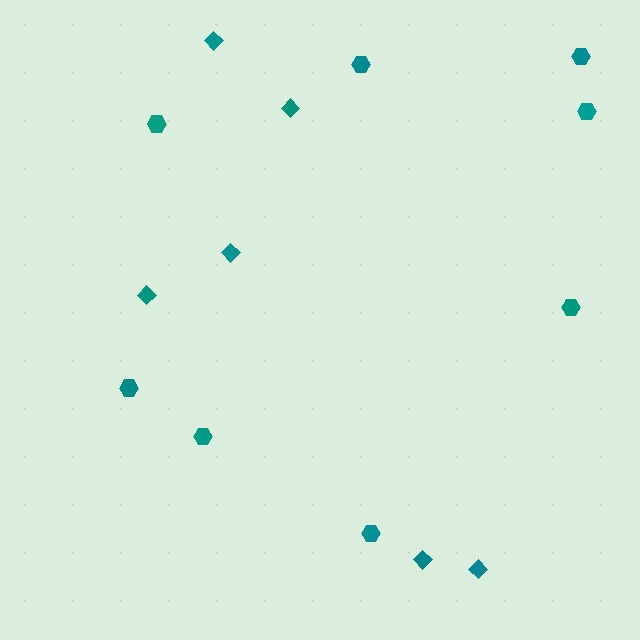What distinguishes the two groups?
There are 2 groups: one group of diamonds (6) and one group of hexagons (8).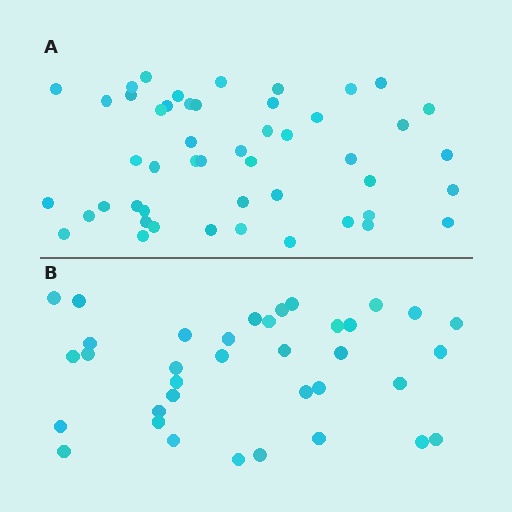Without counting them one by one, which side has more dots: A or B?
Region A (the top region) has more dots.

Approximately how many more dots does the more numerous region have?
Region A has approximately 15 more dots than region B.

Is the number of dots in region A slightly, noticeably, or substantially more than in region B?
Region A has noticeably more, but not dramatically so. The ratio is roughly 1.4 to 1.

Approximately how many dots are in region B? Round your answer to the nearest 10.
About 40 dots. (The exact count is 36, which rounds to 40.)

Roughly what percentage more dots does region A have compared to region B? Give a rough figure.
About 35% more.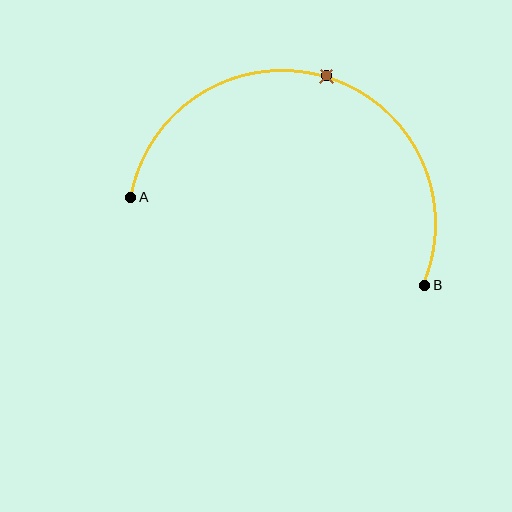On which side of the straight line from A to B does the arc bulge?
The arc bulges above the straight line connecting A and B.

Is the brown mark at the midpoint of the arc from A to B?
Yes. The brown mark lies on the arc at equal arc-length from both A and B — it is the arc midpoint.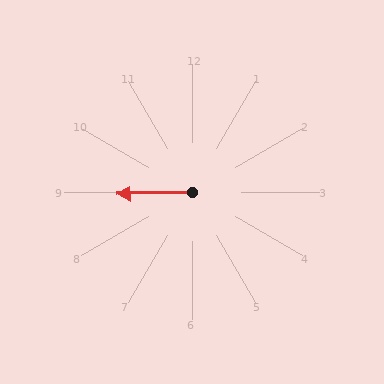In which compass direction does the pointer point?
West.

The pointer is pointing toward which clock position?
Roughly 9 o'clock.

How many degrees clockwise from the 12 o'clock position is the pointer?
Approximately 269 degrees.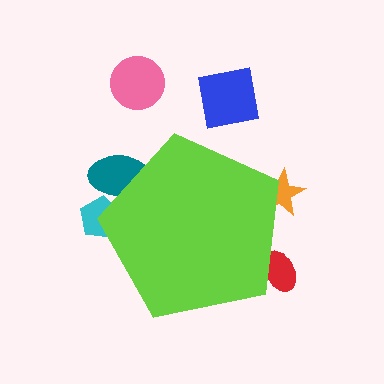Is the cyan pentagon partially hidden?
Yes, the cyan pentagon is partially hidden behind the lime pentagon.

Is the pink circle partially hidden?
No, the pink circle is fully visible.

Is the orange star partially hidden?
Yes, the orange star is partially hidden behind the lime pentagon.